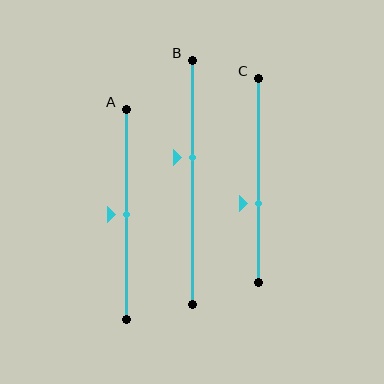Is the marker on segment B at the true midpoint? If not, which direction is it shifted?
No, the marker on segment B is shifted upward by about 10% of the segment length.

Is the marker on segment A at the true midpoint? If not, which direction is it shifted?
Yes, the marker on segment A is at the true midpoint.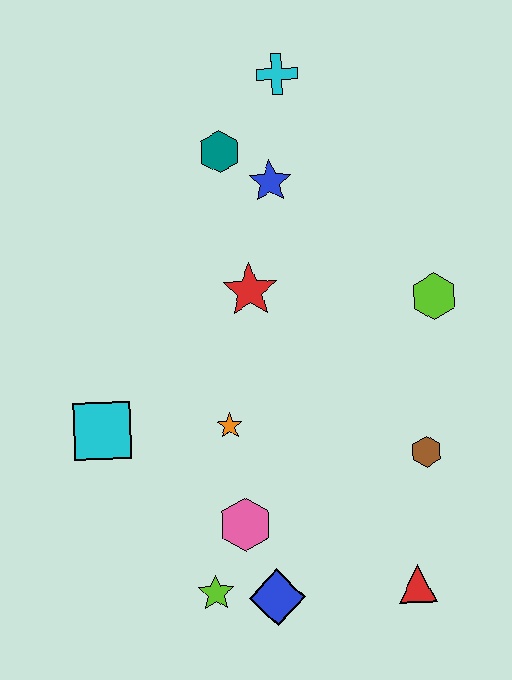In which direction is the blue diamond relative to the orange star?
The blue diamond is below the orange star.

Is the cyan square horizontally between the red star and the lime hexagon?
No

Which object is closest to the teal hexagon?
The blue star is closest to the teal hexagon.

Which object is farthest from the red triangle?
The cyan cross is farthest from the red triangle.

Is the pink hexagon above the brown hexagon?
No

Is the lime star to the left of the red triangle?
Yes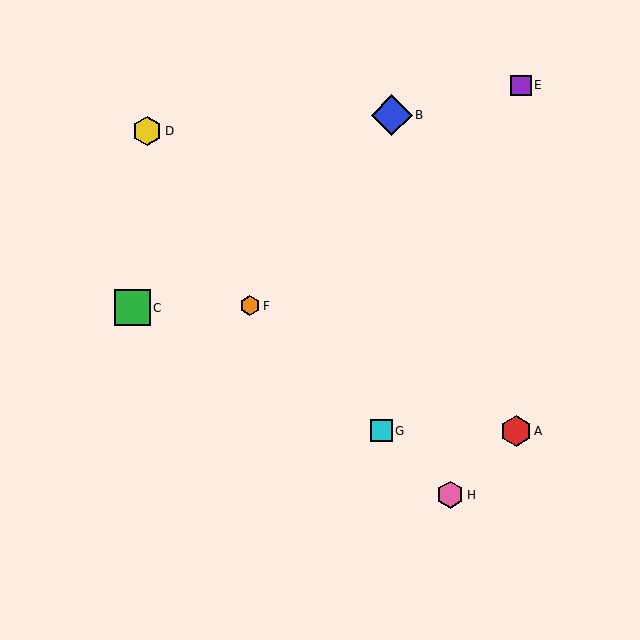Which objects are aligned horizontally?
Objects A, G are aligned horizontally.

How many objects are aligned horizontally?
2 objects (A, G) are aligned horizontally.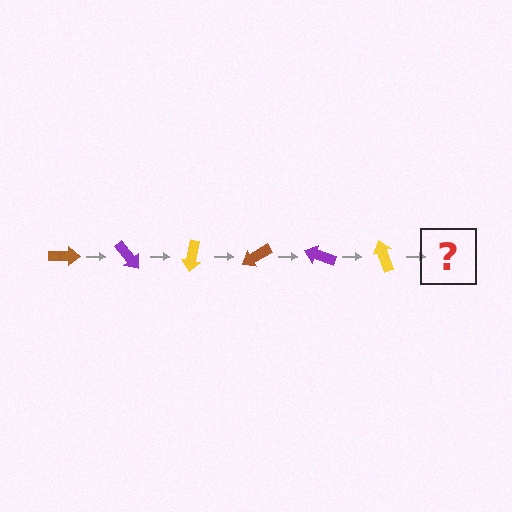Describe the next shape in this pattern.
It should be a brown arrow, rotated 300 degrees from the start.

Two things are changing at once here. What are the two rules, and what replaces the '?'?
The two rules are that it rotates 50 degrees each step and the color cycles through brown, purple, and yellow. The '?' should be a brown arrow, rotated 300 degrees from the start.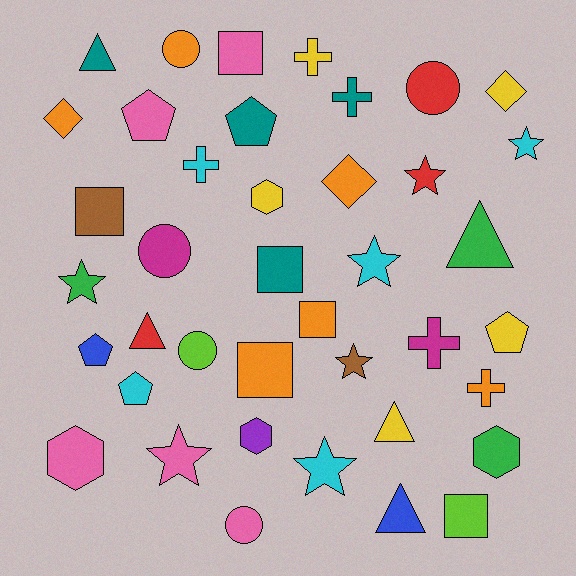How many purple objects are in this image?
There is 1 purple object.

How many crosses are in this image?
There are 5 crosses.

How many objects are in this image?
There are 40 objects.